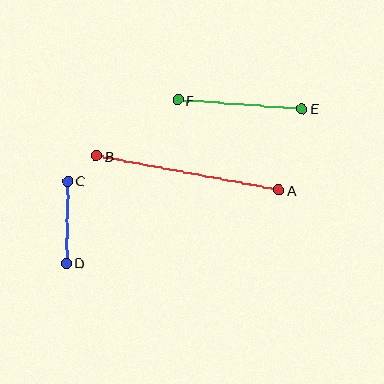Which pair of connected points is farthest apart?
Points A and B are farthest apart.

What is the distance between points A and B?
The distance is approximately 186 pixels.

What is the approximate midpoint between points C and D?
The midpoint is at approximately (67, 222) pixels.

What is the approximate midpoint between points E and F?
The midpoint is at approximately (240, 104) pixels.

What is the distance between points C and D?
The distance is approximately 82 pixels.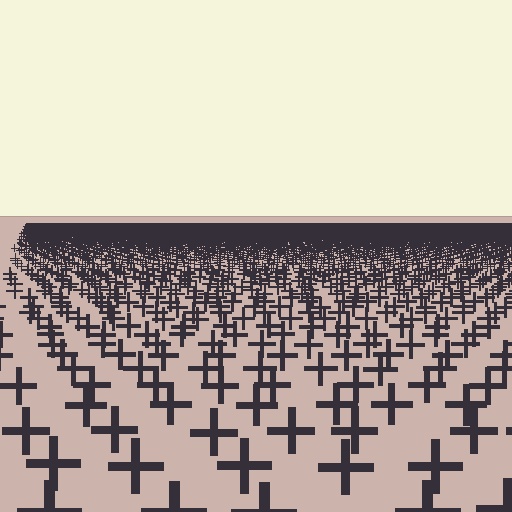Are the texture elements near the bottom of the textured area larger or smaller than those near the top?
Larger. Near the bottom, elements are closer to the viewer and appear at a bigger on-screen size.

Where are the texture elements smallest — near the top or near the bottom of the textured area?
Near the top.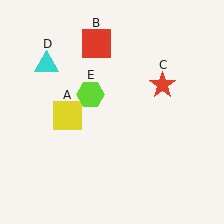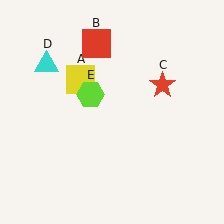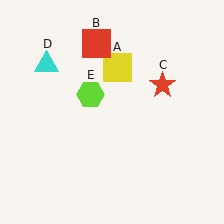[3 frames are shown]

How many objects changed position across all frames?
1 object changed position: yellow square (object A).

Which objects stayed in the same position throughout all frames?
Red square (object B) and red star (object C) and cyan triangle (object D) and lime hexagon (object E) remained stationary.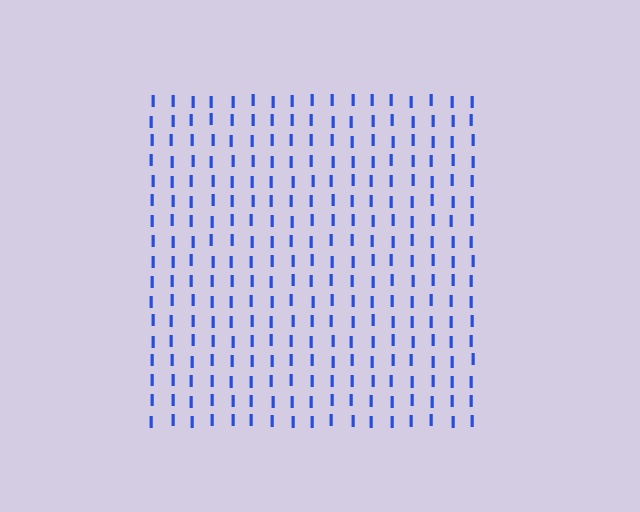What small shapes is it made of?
It is made of small letter I's.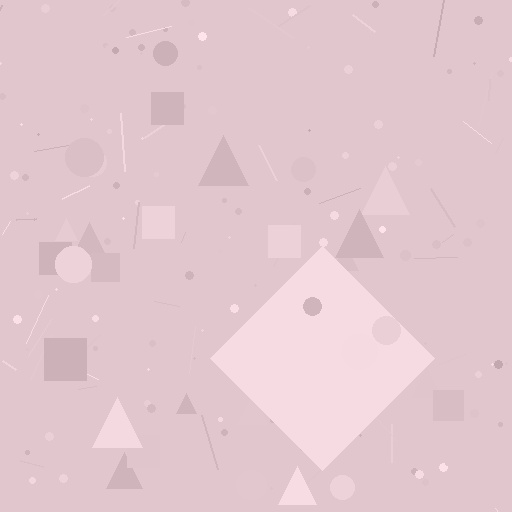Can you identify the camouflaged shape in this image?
The camouflaged shape is a diamond.